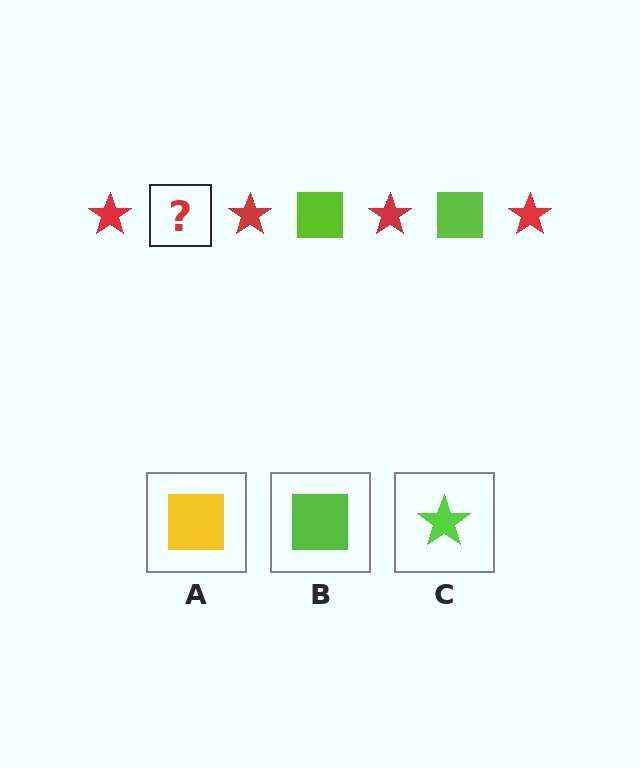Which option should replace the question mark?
Option B.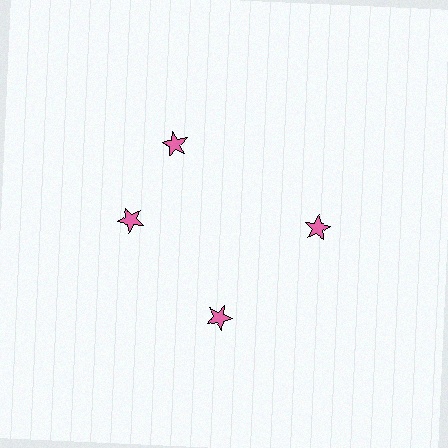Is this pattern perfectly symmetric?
No. The 4 pink stars are arranged in a ring, but one element near the 12 o'clock position is rotated out of alignment along the ring, breaking the 4-fold rotational symmetry.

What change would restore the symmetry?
The symmetry would be restored by rotating it back into even spacing with its neighbors so that all 4 stars sit at equal angles and equal distance from the center.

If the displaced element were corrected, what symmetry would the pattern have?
It would have 4-fold rotational symmetry — the pattern would map onto itself every 90 degrees.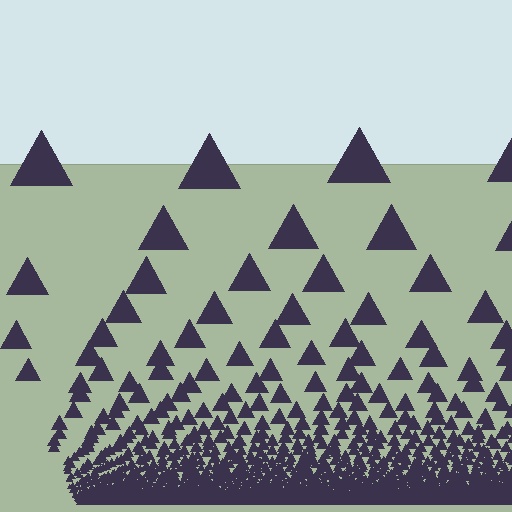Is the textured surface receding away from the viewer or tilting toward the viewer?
The surface appears to tilt toward the viewer. Texture elements get larger and sparser toward the top.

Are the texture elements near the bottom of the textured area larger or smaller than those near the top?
Smaller. The gradient is inverted — elements near the bottom are smaller and denser.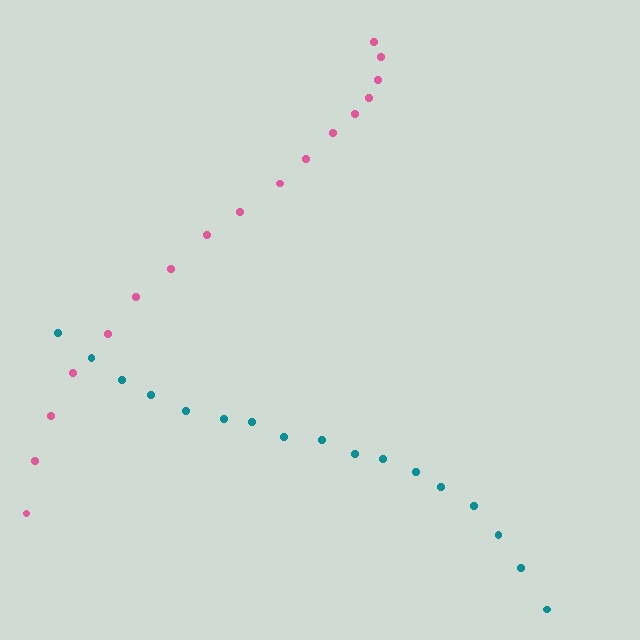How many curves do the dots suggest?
There are 2 distinct paths.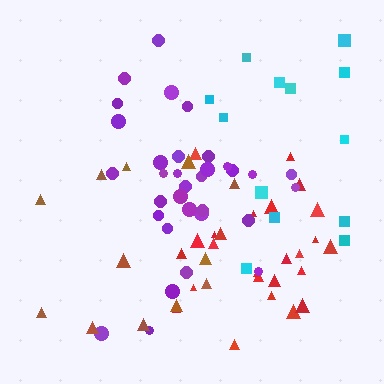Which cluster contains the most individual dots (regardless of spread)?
Purple (33).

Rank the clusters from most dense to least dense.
red, purple, brown, cyan.